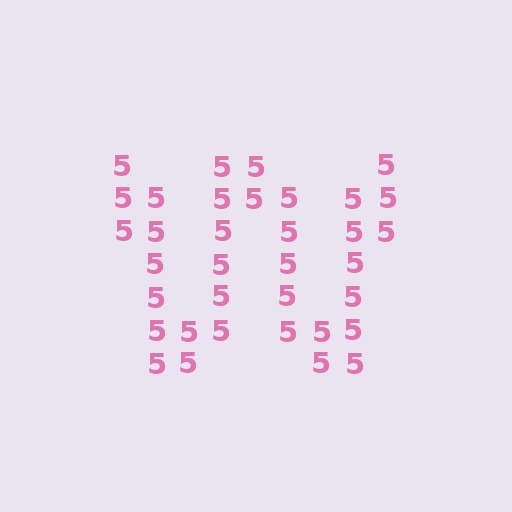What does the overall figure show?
The overall figure shows the letter W.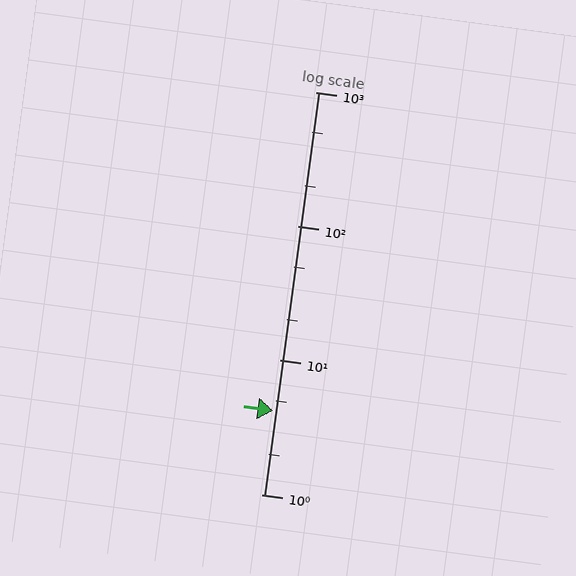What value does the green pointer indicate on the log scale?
The pointer indicates approximately 4.2.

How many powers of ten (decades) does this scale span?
The scale spans 3 decades, from 1 to 1000.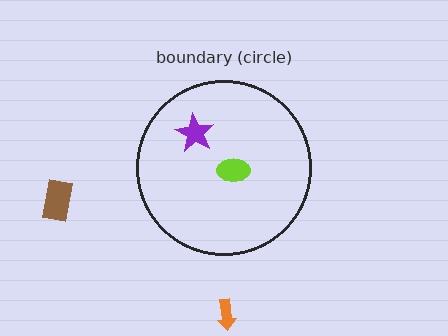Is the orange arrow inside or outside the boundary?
Outside.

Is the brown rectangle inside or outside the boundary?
Outside.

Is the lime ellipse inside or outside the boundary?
Inside.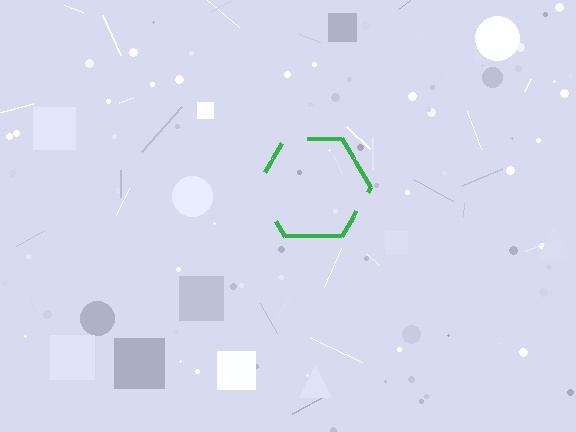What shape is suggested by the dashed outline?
The dashed outline suggests a hexagon.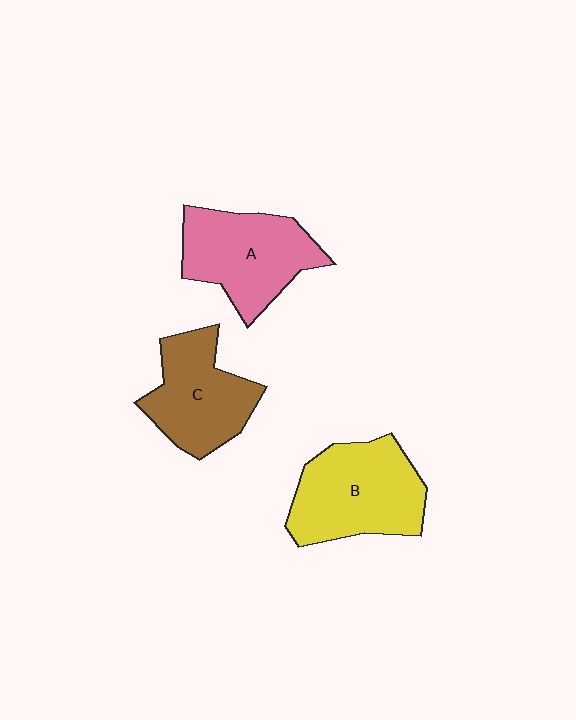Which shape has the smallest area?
Shape C (brown).